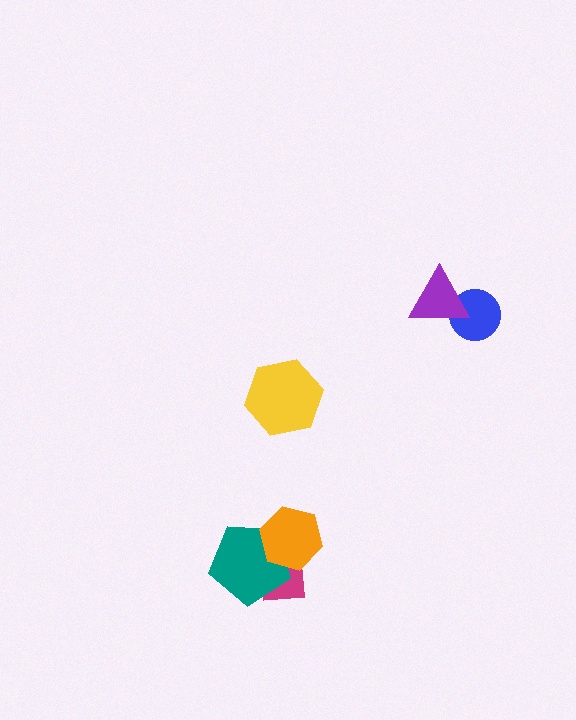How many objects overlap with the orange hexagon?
2 objects overlap with the orange hexagon.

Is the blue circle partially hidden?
Yes, it is partially covered by another shape.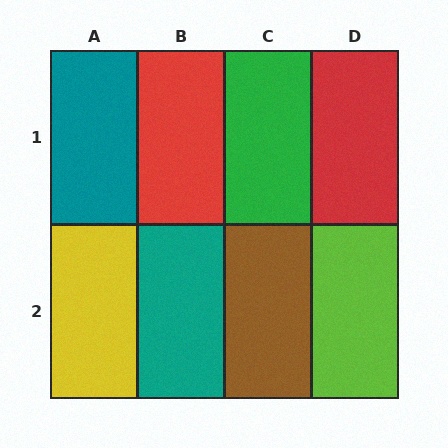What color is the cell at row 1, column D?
Red.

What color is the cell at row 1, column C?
Green.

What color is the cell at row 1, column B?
Red.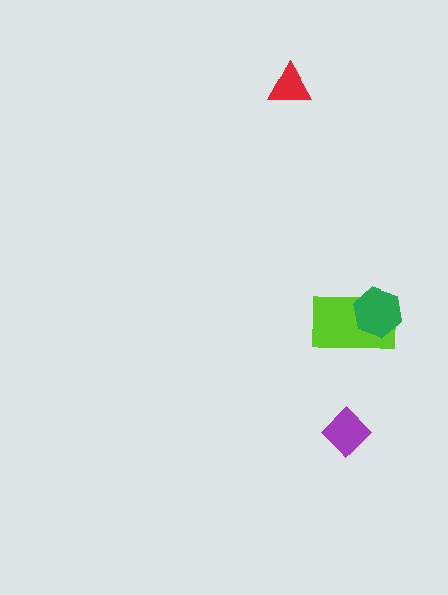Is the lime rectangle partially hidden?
Yes, it is partially covered by another shape.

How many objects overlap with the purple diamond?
0 objects overlap with the purple diamond.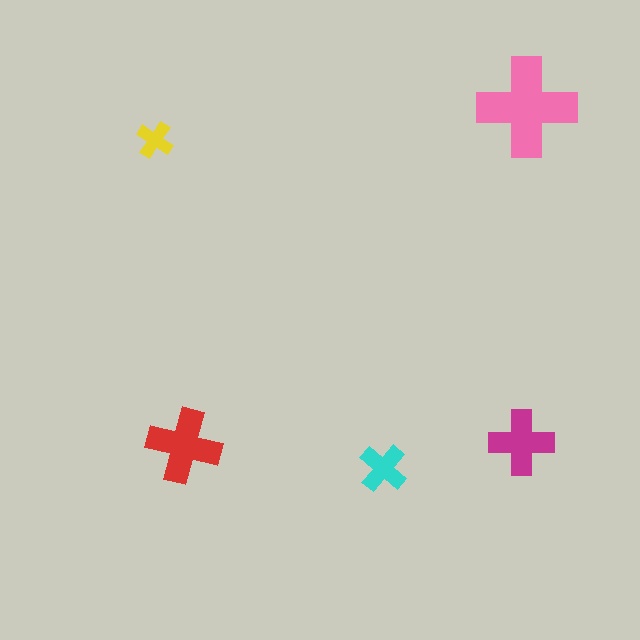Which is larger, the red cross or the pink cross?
The pink one.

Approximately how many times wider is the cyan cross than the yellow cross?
About 1.5 times wider.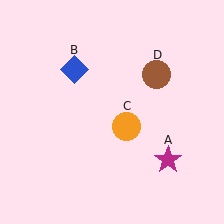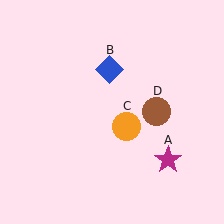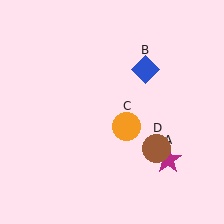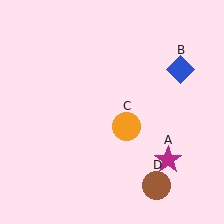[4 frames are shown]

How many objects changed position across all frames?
2 objects changed position: blue diamond (object B), brown circle (object D).